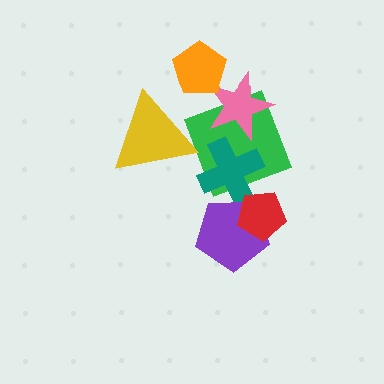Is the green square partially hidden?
Yes, it is partially covered by another shape.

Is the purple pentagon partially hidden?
Yes, it is partially covered by another shape.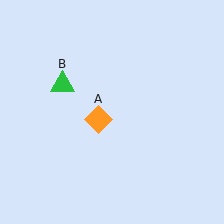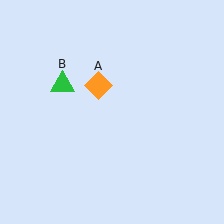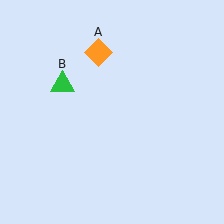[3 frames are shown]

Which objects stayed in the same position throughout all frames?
Green triangle (object B) remained stationary.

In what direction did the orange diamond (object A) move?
The orange diamond (object A) moved up.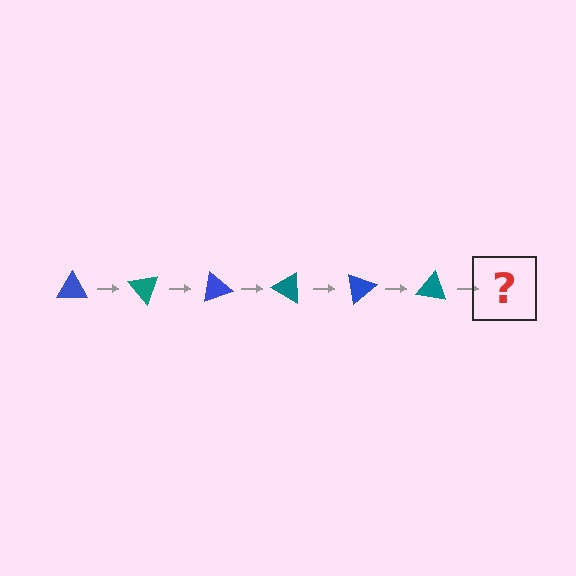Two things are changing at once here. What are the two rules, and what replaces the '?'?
The two rules are that it rotates 50 degrees each step and the color cycles through blue and teal. The '?' should be a blue triangle, rotated 300 degrees from the start.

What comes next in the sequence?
The next element should be a blue triangle, rotated 300 degrees from the start.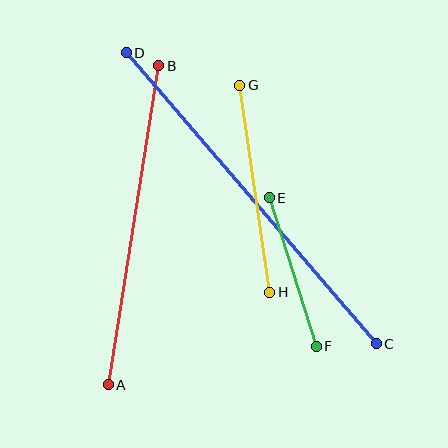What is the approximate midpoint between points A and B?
The midpoint is at approximately (133, 225) pixels.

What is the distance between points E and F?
The distance is approximately 156 pixels.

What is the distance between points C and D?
The distance is approximately 384 pixels.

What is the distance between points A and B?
The distance is approximately 323 pixels.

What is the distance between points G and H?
The distance is approximately 209 pixels.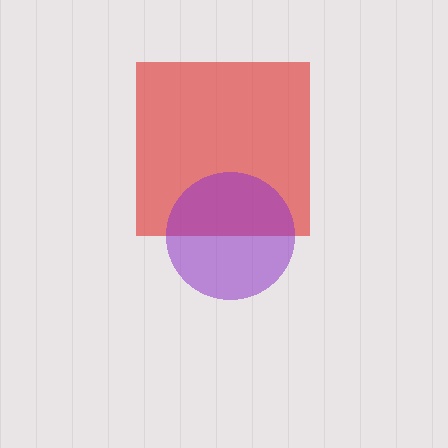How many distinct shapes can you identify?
There are 2 distinct shapes: a red square, a purple circle.